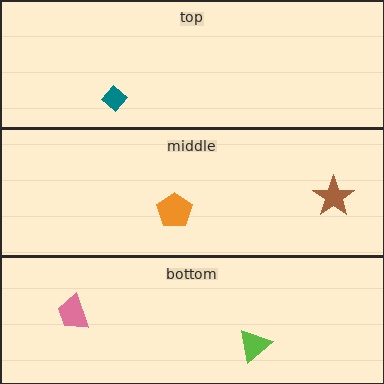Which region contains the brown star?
The middle region.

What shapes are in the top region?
The teal diamond.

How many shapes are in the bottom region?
2.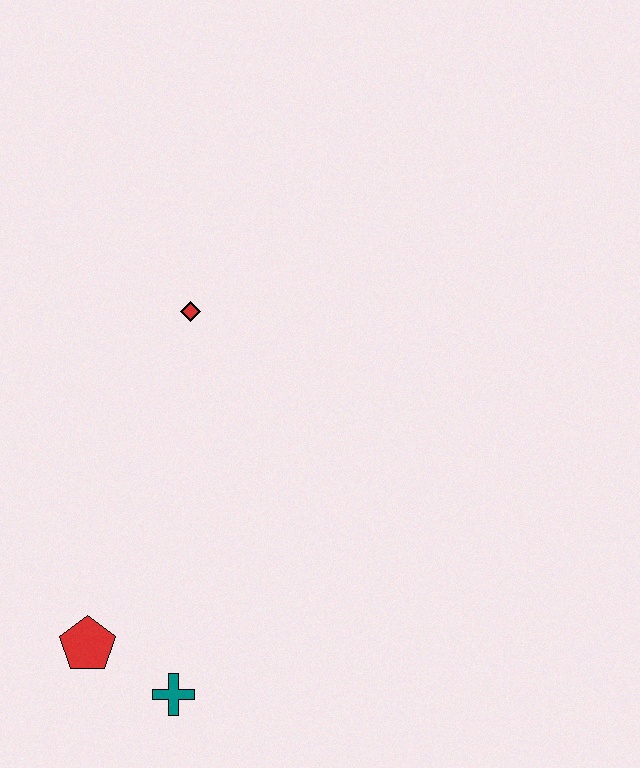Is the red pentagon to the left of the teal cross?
Yes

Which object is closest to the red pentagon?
The teal cross is closest to the red pentagon.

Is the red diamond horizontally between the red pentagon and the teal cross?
No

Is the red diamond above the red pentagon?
Yes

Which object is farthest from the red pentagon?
The red diamond is farthest from the red pentagon.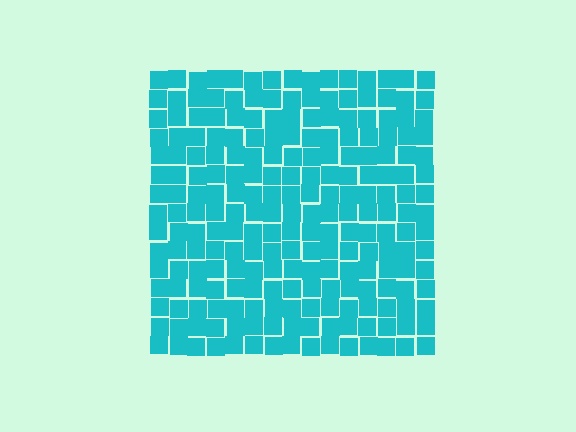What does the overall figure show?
The overall figure shows a square.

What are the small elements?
The small elements are squares.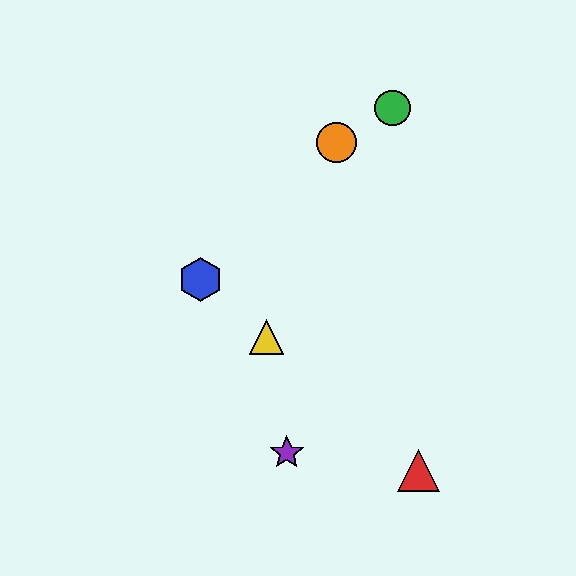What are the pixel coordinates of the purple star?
The purple star is at (287, 453).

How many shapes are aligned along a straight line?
3 shapes (the red triangle, the blue hexagon, the yellow triangle) are aligned along a straight line.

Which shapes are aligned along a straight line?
The red triangle, the blue hexagon, the yellow triangle are aligned along a straight line.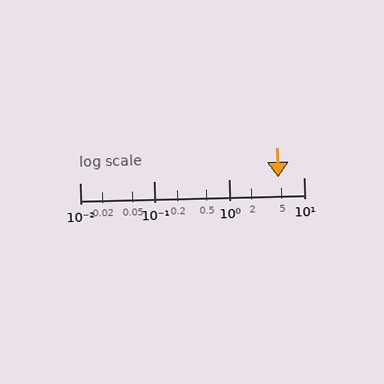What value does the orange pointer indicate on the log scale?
The pointer indicates approximately 4.5.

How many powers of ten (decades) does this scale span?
The scale spans 3 decades, from 0.01 to 10.